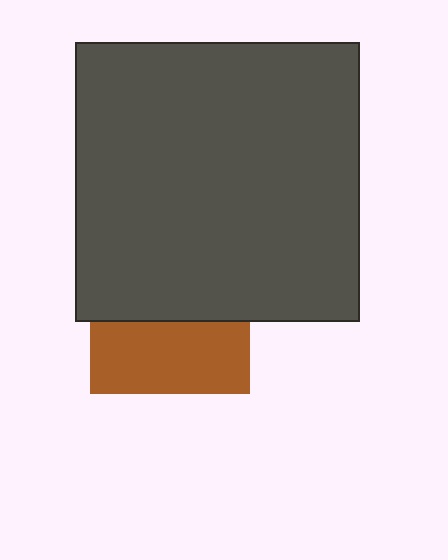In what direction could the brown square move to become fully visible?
The brown square could move down. That would shift it out from behind the dark gray rectangle entirely.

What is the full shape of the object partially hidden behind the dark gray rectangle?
The partially hidden object is a brown square.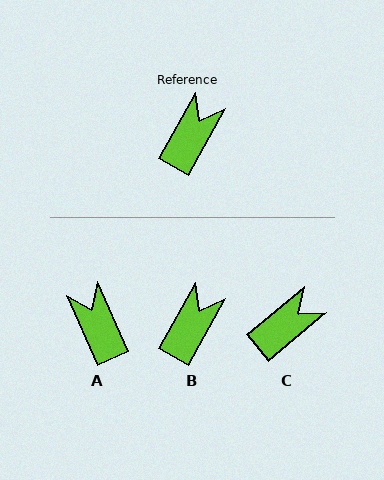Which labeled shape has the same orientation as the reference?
B.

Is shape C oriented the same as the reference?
No, it is off by about 21 degrees.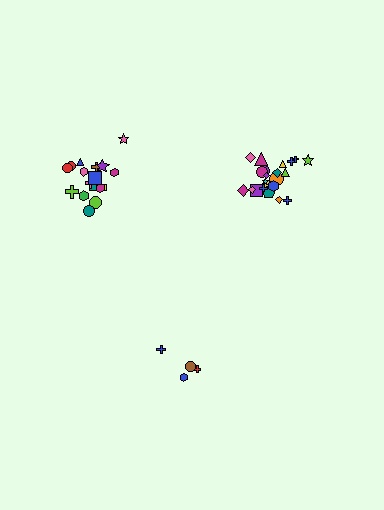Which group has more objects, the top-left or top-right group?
The top-right group.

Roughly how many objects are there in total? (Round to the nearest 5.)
Roughly 45 objects in total.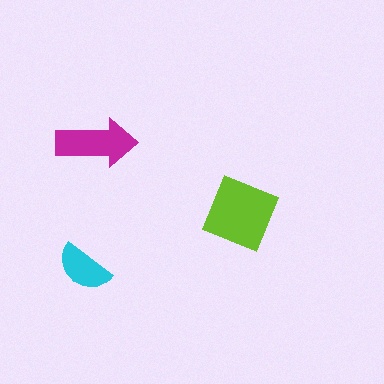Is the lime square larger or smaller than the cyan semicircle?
Larger.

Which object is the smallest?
The cyan semicircle.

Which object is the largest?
The lime square.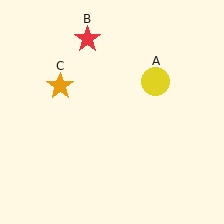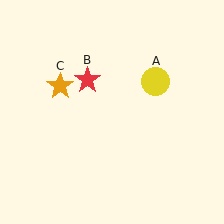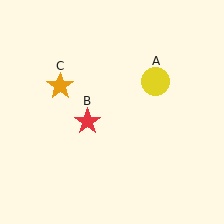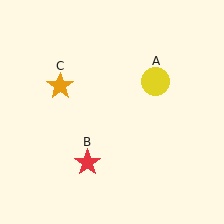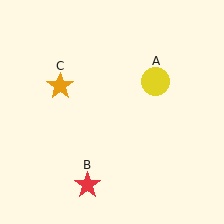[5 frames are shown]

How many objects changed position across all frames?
1 object changed position: red star (object B).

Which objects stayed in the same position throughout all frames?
Yellow circle (object A) and orange star (object C) remained stationary.